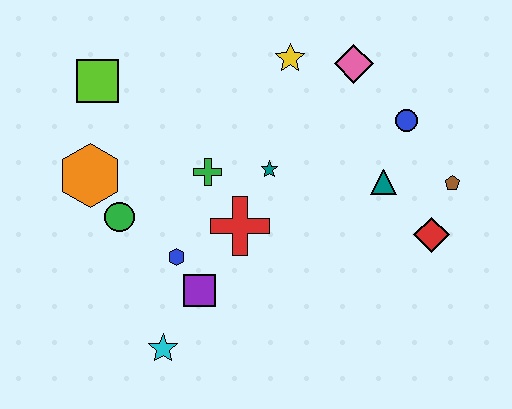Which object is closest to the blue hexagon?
The purple square is closest to the blue hexagon.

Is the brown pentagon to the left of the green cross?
No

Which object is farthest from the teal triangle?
The lime square is farthest from the teal triangle.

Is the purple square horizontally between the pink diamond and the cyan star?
Yes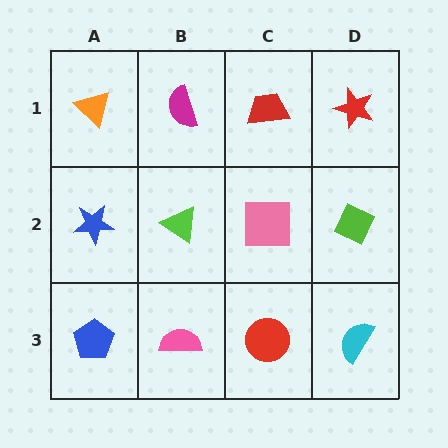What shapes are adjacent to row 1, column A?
A blue star (row 2, column A), a magenta semicircle (row 1, column B).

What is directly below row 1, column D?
A lime diamond.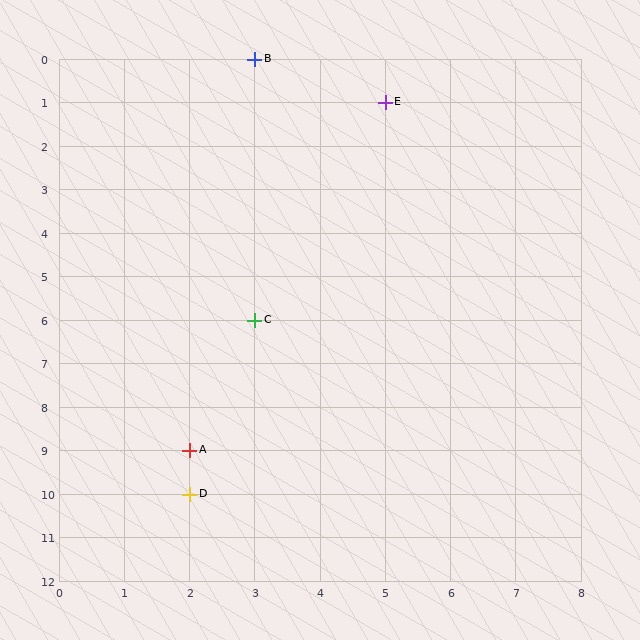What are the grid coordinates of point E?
Point E is at grid coordinates (5, 1).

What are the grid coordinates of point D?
Point D is at grid coordinates (2, 10).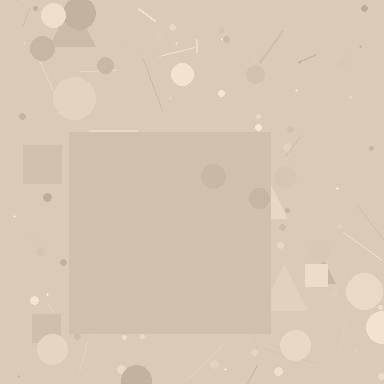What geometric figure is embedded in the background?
A square is embedded in the background.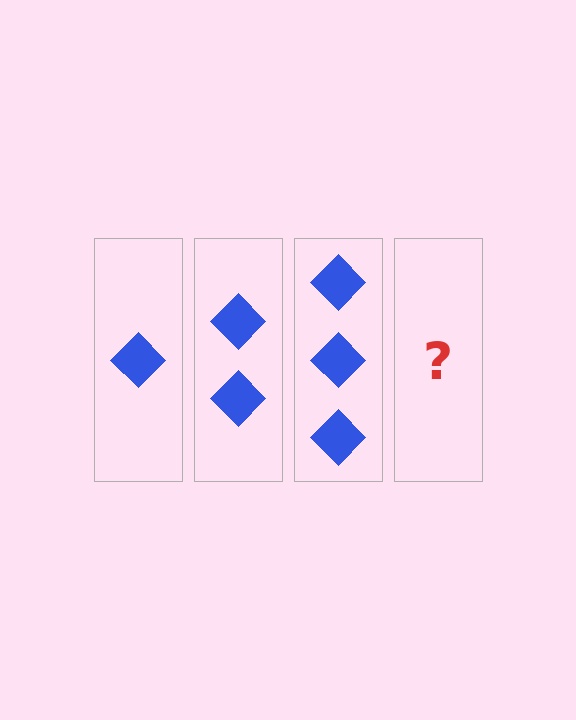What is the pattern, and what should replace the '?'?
The pattern is that each step adds one more diamond. The '?' should be 4 diamonds.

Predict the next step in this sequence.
The next step is 4 diamonds.